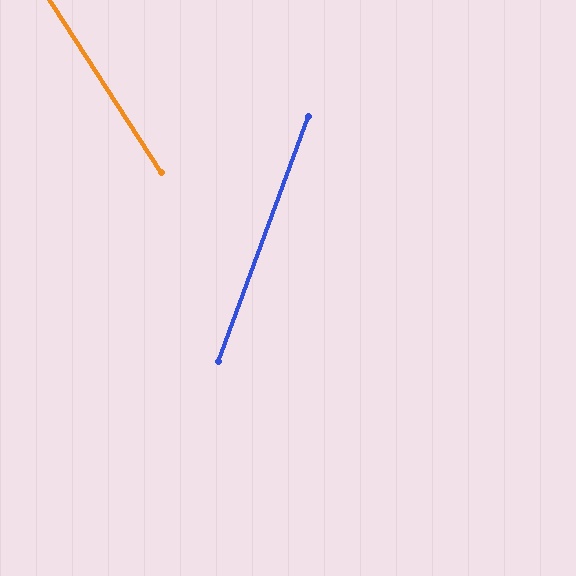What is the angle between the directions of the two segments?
Approximately 53 degrees.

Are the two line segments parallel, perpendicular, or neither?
Neither parallel nor perpendicular — they differ by about 53°.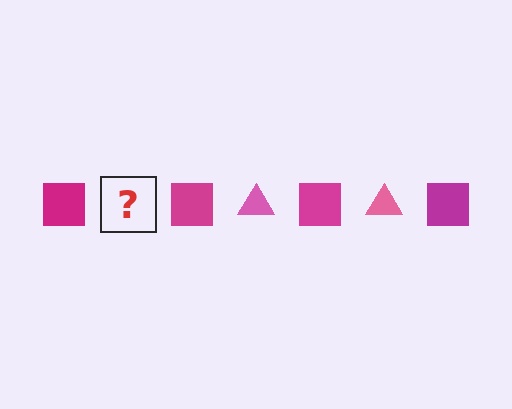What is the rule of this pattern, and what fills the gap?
The rule is that the pattern alternates between magenta square and pink triangle. The gap should be filled with a pink triangle.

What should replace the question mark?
The question mark should be replaced with a pink triangle.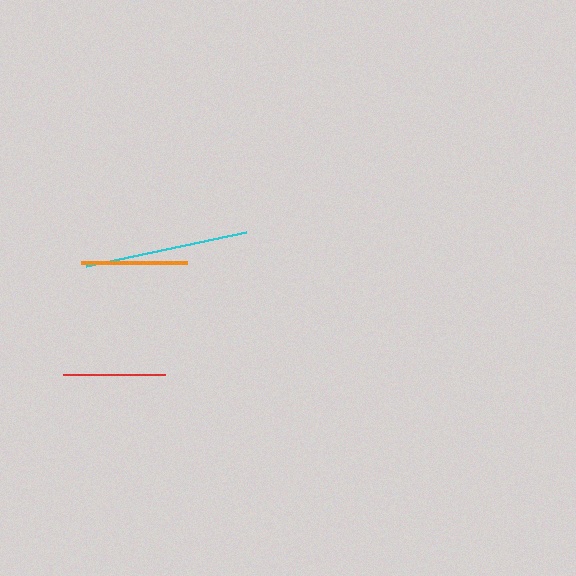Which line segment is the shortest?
The red line is the shortest at approximately 101 pixels.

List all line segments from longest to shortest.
From longest to shortest: cyan, orange, red.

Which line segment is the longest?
The cyan line is the longest at approximately 163 pixels.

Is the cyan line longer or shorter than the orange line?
The cyan line is longer than the orange line.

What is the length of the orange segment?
The orange segment is approximately 106 pixels long.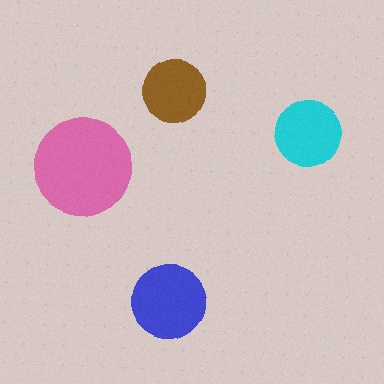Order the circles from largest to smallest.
the pink one, the blue one, the cyan one, the brown one.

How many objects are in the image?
There are 4 objects in the image.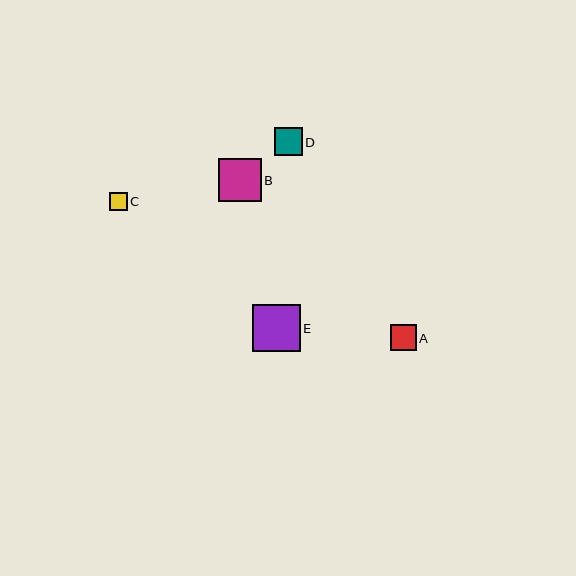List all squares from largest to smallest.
From largest to smallest: E, B, D, A, C.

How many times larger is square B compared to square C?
Square B is approximately 2.4 times the size of square C.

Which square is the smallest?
Square C is the smallest with a size of approximately 18 pixels.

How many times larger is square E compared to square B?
Square E is approximately 1.1 times the size of square B.